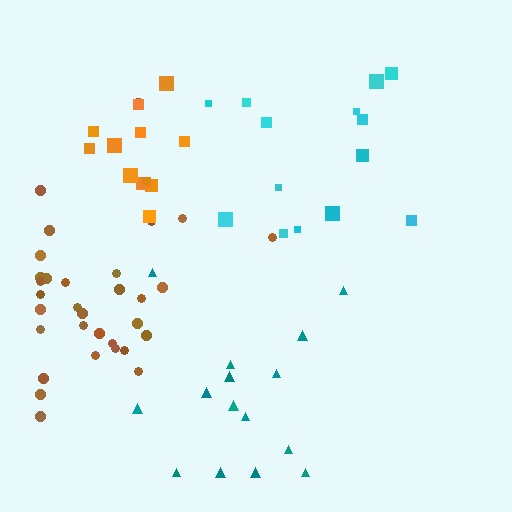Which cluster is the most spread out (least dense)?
Cyan.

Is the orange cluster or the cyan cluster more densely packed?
Orange.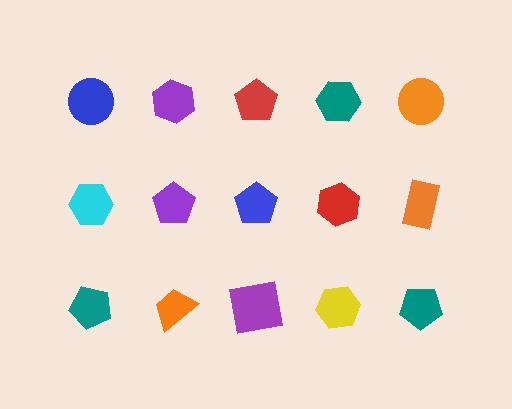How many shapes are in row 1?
5 shapes.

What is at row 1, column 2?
A purple hexagon.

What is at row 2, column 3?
A blue pentagon.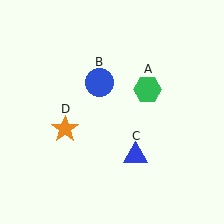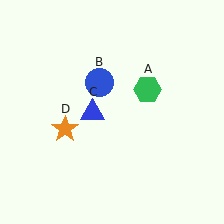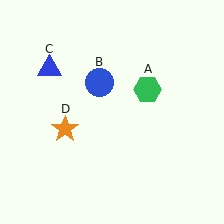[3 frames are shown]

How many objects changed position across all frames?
1 object changed position: blue triangle (object C).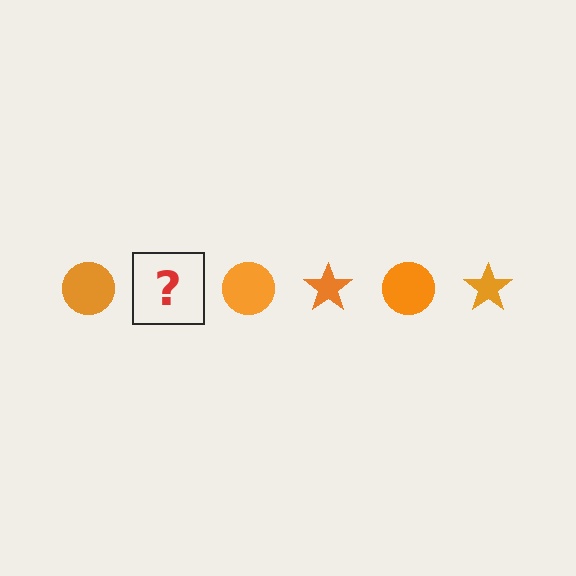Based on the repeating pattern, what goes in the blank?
The blank should be an orange star.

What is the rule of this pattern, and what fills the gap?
The rule is that the pattern cycles through circle, star shapes in orange. The gap should be filled with an orange star.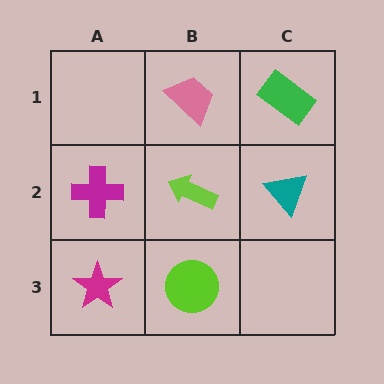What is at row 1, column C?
A green rectangle.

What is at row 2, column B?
A lime arrow.